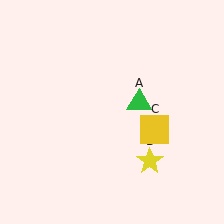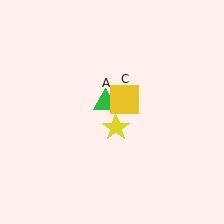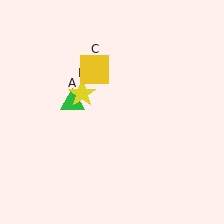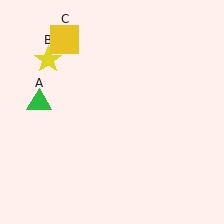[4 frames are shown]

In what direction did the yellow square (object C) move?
The yellow square (object C) moved up and to the left.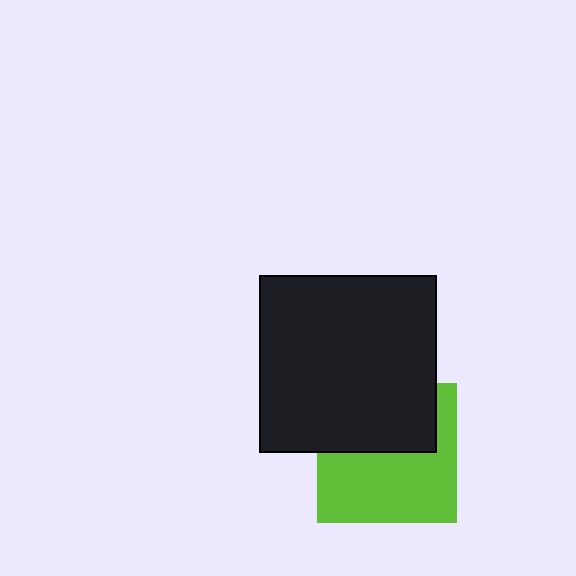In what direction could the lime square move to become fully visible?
The lime square could move down. That would shift it out from behind the black square entirely.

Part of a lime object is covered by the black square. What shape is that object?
It is a square.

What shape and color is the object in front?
The object in front is a black square.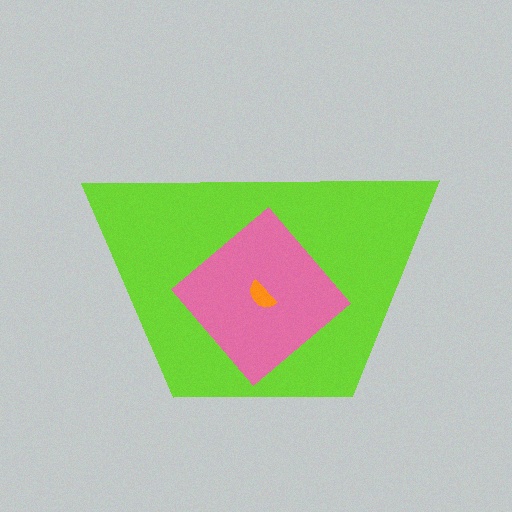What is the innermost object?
The orange semicircle.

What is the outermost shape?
The lime trapezoid.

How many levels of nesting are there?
3.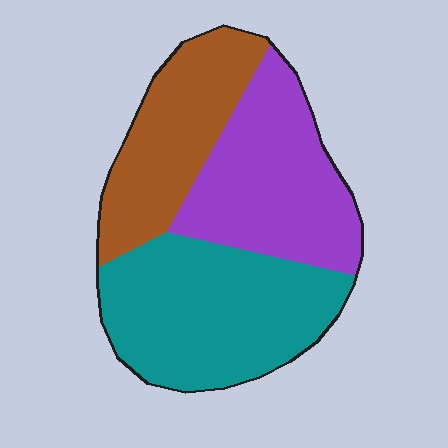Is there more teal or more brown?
Teal.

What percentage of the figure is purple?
Purple covers about 35% of the figure.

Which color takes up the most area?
Teal, at roughly 40%.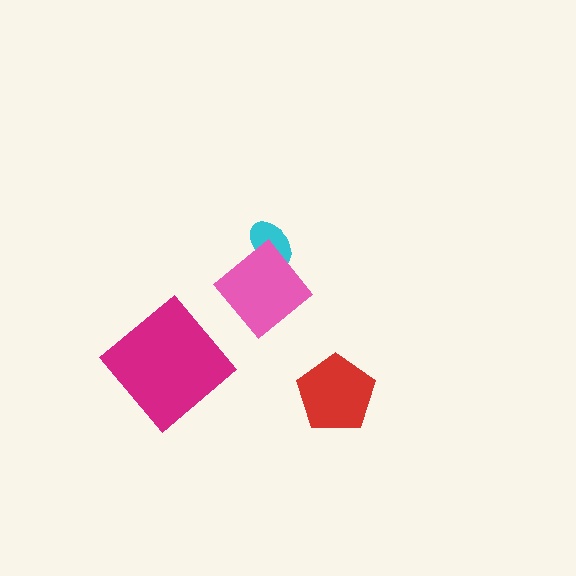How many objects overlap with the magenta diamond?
0 objects overlap with the magenta diamond.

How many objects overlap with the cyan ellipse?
1 object overlaps with the cyan ellipse.